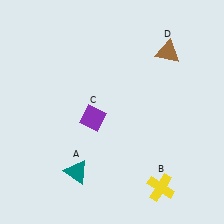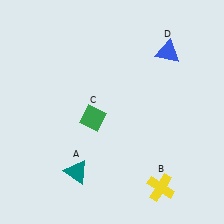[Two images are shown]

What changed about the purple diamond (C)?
In Image 1, C is purple. In Image 2, it changed to green.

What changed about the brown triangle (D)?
In Image 1, D is brown. In Image 2, it changed to blue.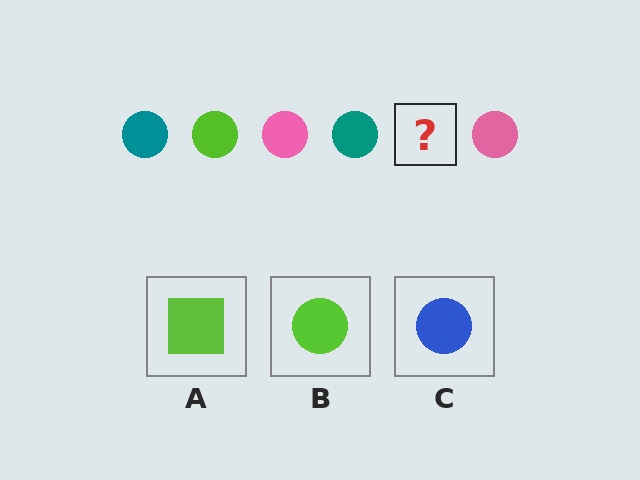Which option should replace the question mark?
Option B.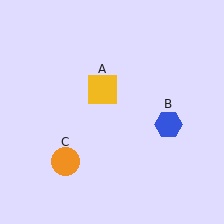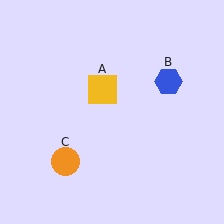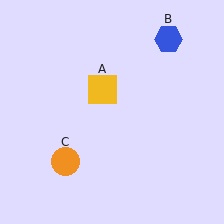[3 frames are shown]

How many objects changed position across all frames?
1 object changed position: blue hexagon (object B).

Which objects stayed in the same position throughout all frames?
Yellow square (object A) and orange circle (object C) remained stationary.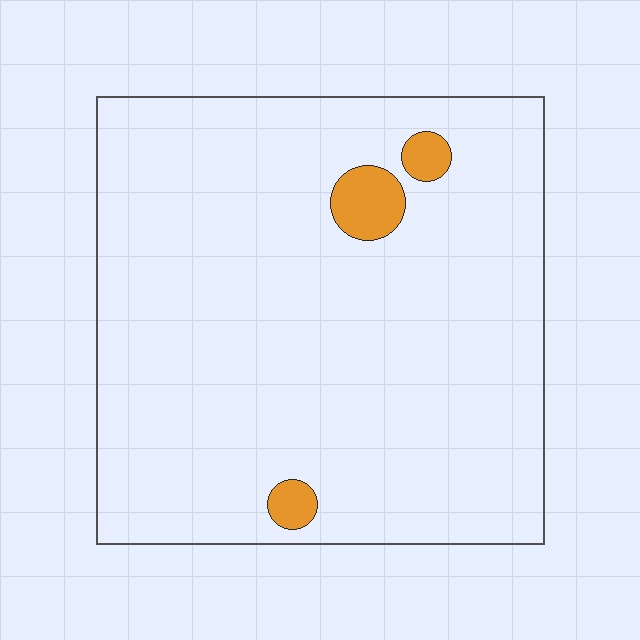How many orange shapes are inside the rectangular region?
3.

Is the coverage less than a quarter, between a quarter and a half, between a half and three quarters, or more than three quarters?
Less than a quarter.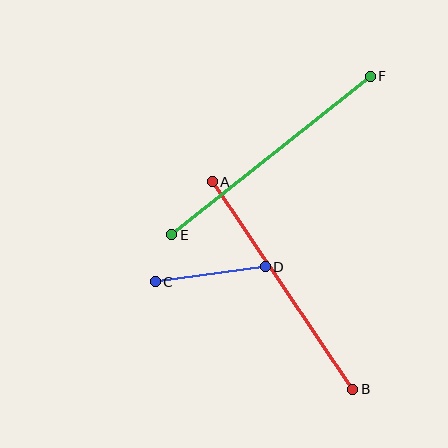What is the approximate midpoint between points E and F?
The midpoint is at approximately (271, 155) pixels.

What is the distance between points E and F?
The distance is approximately 254 pixels.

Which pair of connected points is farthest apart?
Points E and F are farthest apart.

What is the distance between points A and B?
The distance is approximately 251 pixels.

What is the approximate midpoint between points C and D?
The midpoint is at approximately (210, 274) pixels.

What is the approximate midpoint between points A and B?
The midpoint is at approximately (283, 286) pixels.